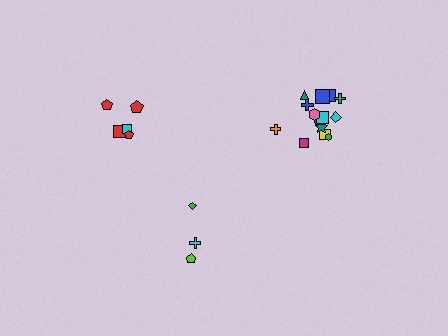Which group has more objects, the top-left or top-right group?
The top-right group.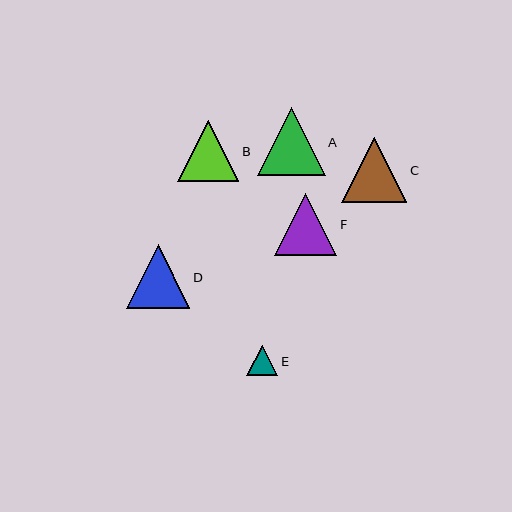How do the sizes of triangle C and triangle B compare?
Triangle C and triangle B are approximately the same size.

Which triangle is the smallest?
Triangle E is the smallest with a size of approximately 31 pixels.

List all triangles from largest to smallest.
From largest to smallest: A, C, D, F, B, E.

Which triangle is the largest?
Triangle A is the largest with a size of approximately 68 pixels.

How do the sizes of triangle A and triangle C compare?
Triangle A and triangle C are approximately the same size.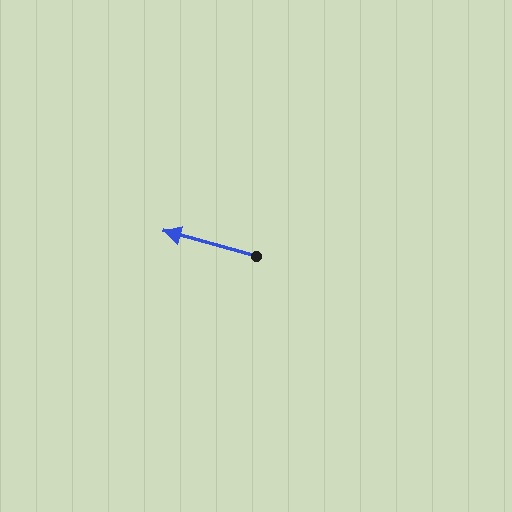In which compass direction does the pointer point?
West.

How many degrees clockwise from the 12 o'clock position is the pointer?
Approximately 285 degrees.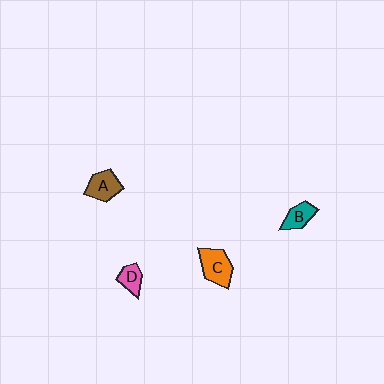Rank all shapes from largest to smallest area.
From largest to smallest: C (orange), A (brown), B (teal), D (pink).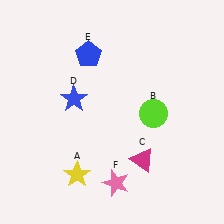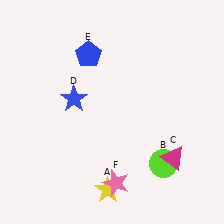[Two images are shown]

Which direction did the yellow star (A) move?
The yellow star (A) moved right.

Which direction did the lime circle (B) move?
The lime circle (B) moved down.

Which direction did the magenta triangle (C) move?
The magenta triangle (C) moved right.